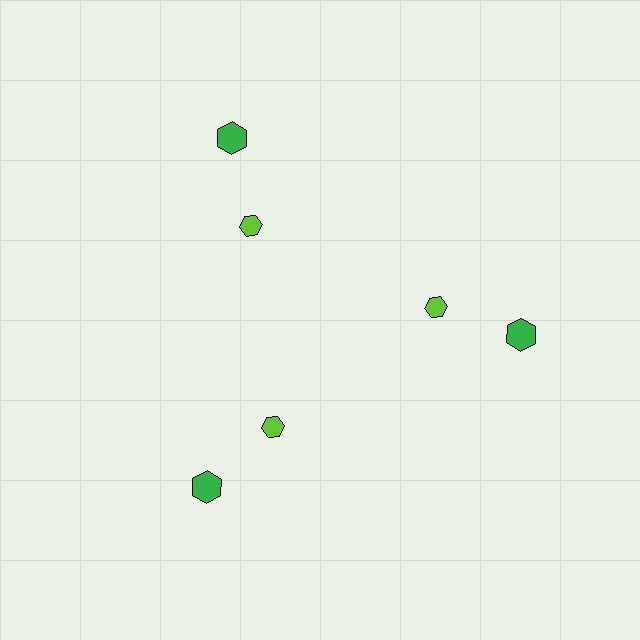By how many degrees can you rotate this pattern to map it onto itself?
The pattern maps onto itself every 120 degrees of rotation.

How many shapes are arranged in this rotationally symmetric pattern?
There are 6 shapes, arranged in 3 groups of 2.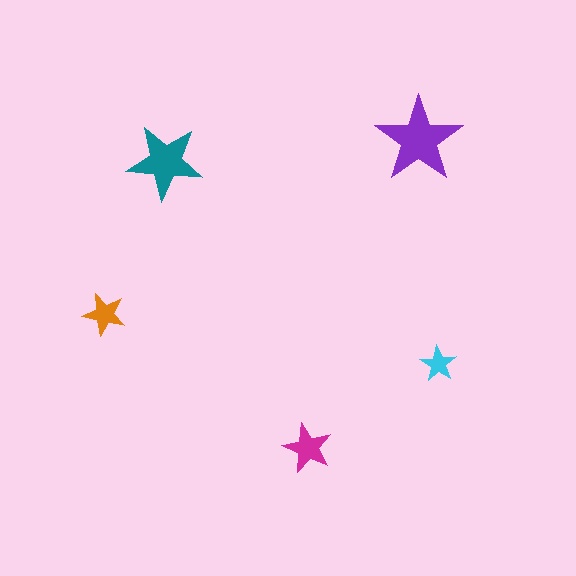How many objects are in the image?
There are 5 objects in the image.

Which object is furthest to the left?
The orange star is leftmost.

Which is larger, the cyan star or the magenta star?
The magenta one.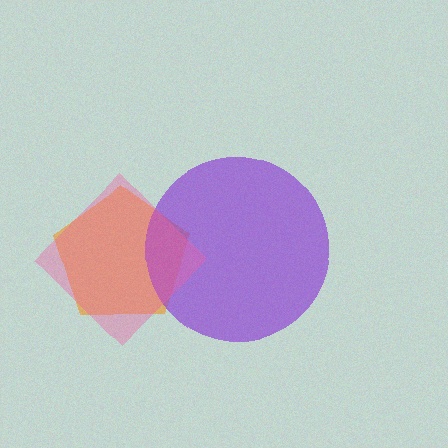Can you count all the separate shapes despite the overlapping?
Yes, there are 3 separate shapes.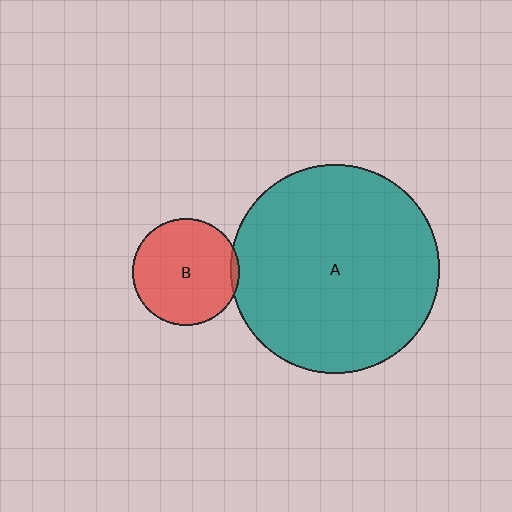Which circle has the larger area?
Circle A (teal).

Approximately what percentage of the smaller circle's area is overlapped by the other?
Approximately 5%.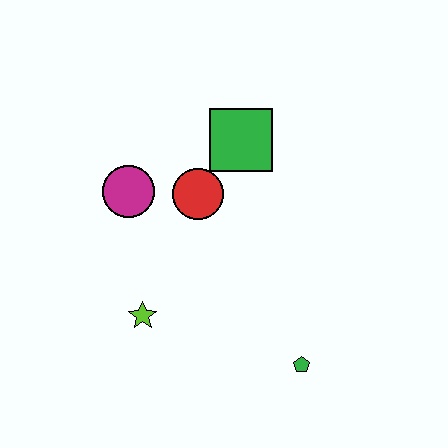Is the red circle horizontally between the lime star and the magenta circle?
No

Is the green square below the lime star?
No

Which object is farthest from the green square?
The green pentagon is farthest from the green square.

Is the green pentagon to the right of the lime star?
Yes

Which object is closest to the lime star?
The magenta circle is closest to the lime star.